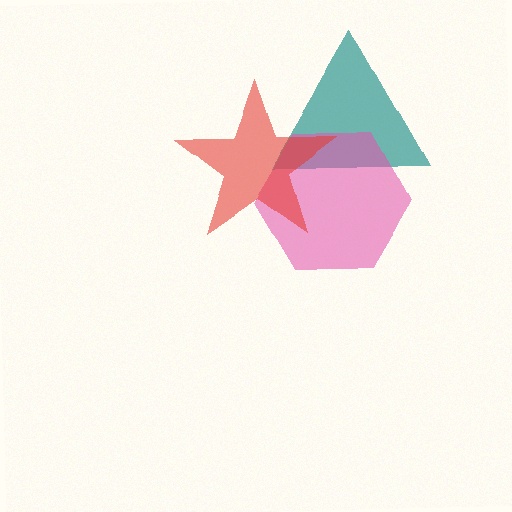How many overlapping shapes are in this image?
There are 3 overlapping shapes in the image.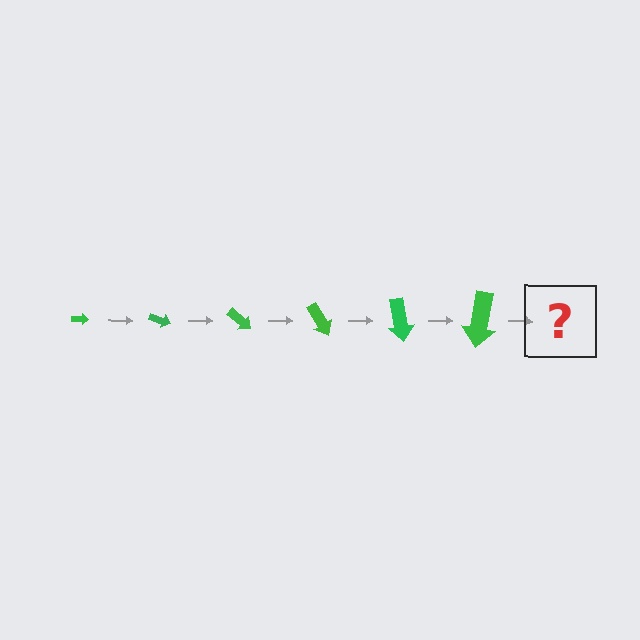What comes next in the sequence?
The next element should be an arrow, larger than the previous one and rotated 120 degrees from the start.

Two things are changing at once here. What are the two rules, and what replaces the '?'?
The two rules are that the arrow grows larger each step and it rotates 20 degrees each step. The '?' should be an arrow, larger than the previous one and rotated 120 degrees from the start.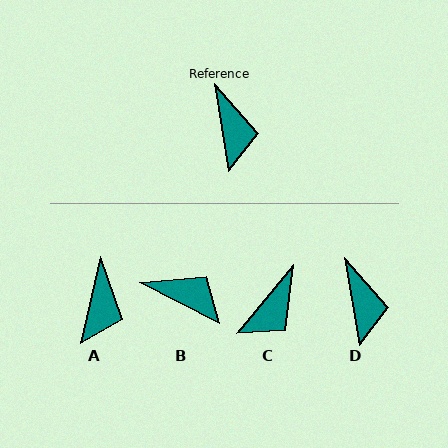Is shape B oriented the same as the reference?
No, it is off by about 53 degrees.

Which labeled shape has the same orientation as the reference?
D.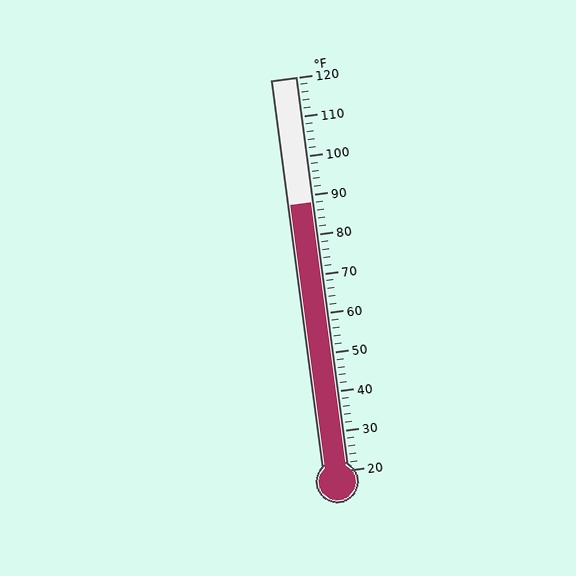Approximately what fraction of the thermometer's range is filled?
The thermometer is filled to approximately 70% of its range.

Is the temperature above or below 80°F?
The temperature is above 80°F.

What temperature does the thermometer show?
The thermometer shows approximately 88°F.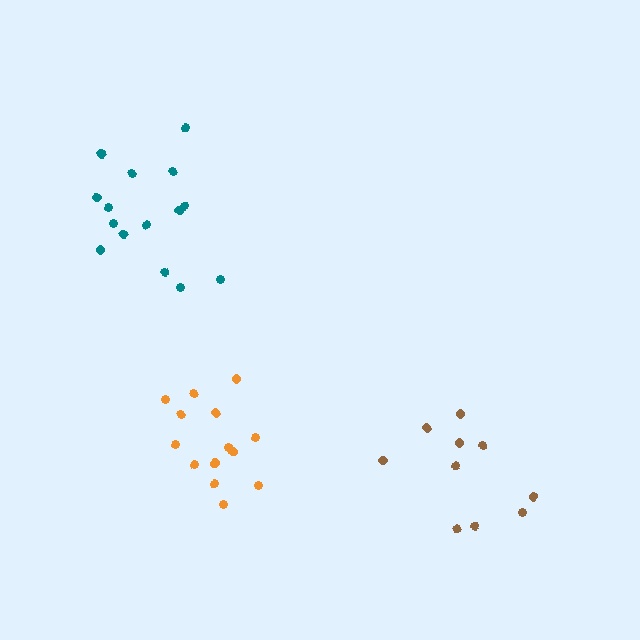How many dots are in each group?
Group 1: 14 dots, Group 2: 10 dots, Group 3: 15 dots (39 total).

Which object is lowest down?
The brown cluster is bottommost.